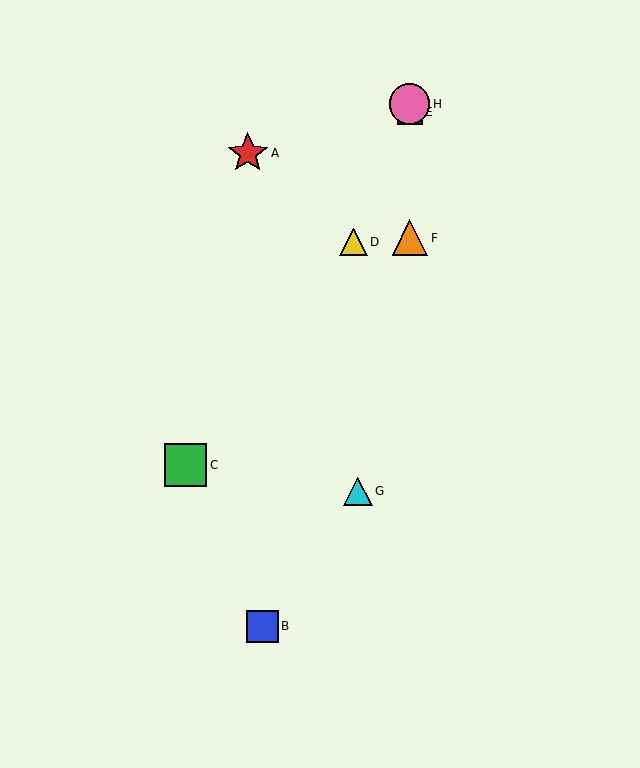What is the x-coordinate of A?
Object A is at x≈248.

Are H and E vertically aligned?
Yes, both are at x≈410.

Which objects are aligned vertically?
Objects E, F, H are aligned vertically.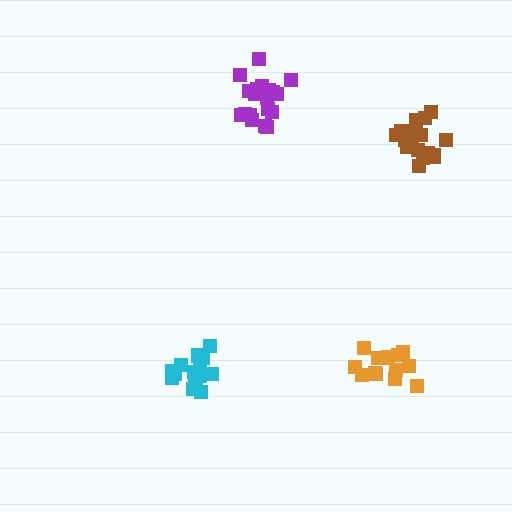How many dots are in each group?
Group 1: 17 dots, Group 2: 14 dots, Group 3: 20 dots, Group 4: 19 dots (70 total).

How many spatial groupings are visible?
There are 4 spatial groupings.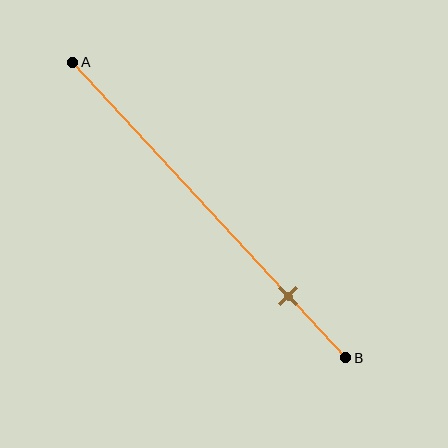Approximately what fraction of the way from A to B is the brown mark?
The brown mark is approximately 80% of the way from A to B.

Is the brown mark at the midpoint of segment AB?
No, the mark is at about 80% from A, not at the 50% midpoint.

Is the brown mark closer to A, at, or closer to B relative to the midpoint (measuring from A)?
The brown mark is closer to point B than the midpoint of segment AB.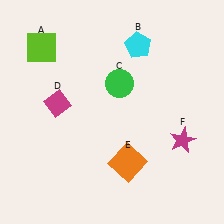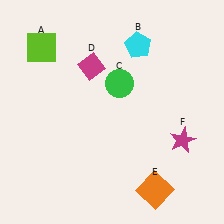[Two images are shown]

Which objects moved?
The objects that moved are: the magenta diamond (D), the orange square (E).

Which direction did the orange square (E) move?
The orange square (E) moved down.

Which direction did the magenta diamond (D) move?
The magenta diamond (D) moved up.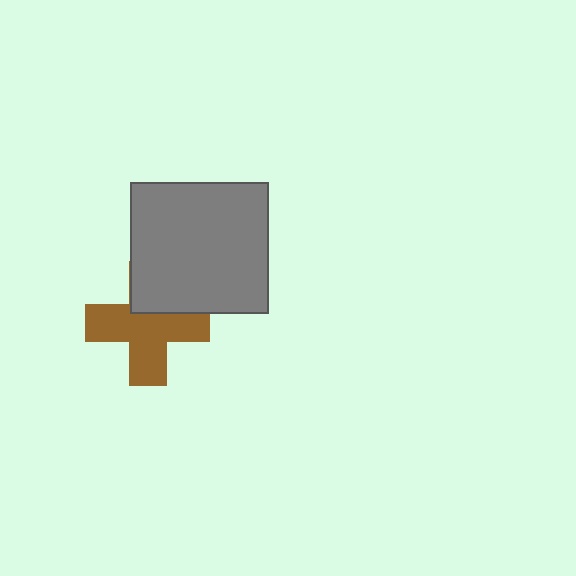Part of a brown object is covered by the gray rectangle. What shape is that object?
It is a cross.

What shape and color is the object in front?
The object in front is a gray rectangle.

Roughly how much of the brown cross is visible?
Most of it is visible (roughly 70%).